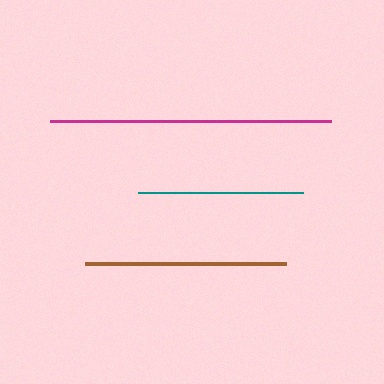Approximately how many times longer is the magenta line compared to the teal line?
The magenta line is approximately 1.7 times the length of the teal line.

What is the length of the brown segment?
The brown segment is approximately 201 pixels long.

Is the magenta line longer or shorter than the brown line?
The magenta line is longer than the brown line.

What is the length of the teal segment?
The teal segment is approximately 165 pixels long.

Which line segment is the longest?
The magenta line is the longest at approximately 282 pixels.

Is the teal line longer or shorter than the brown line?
The brown line is longer than the teal line.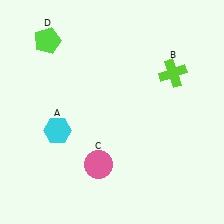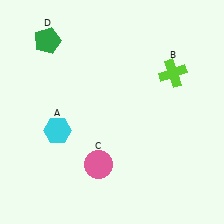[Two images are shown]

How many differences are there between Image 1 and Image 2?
There is 1 difference between the two images.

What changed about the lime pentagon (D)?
In Image 1, D is lime. In Image 2, it changed to green.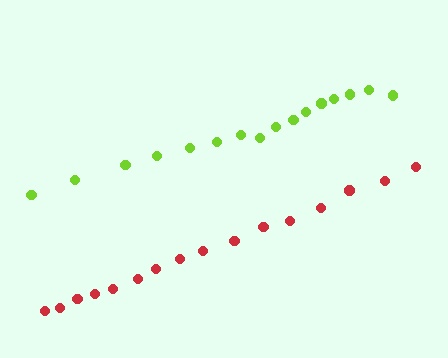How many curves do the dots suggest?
There are 2 distinct paths.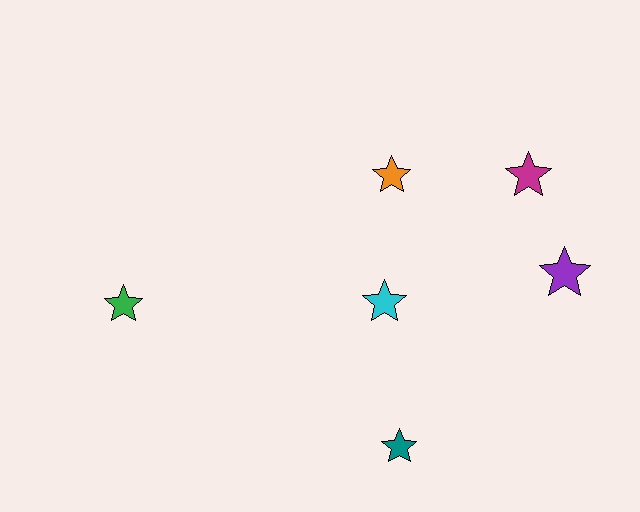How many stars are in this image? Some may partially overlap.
There are 6 stars.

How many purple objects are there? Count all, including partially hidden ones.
There is 1 purple object.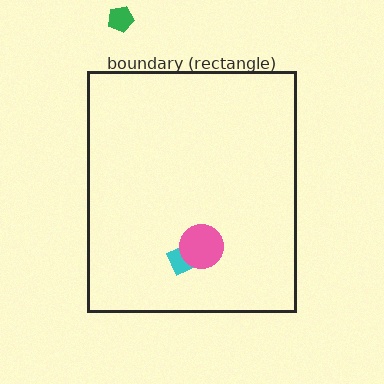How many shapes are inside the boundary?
2 inside, 1 outside.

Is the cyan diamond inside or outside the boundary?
Inside.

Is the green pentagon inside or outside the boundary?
Outside.